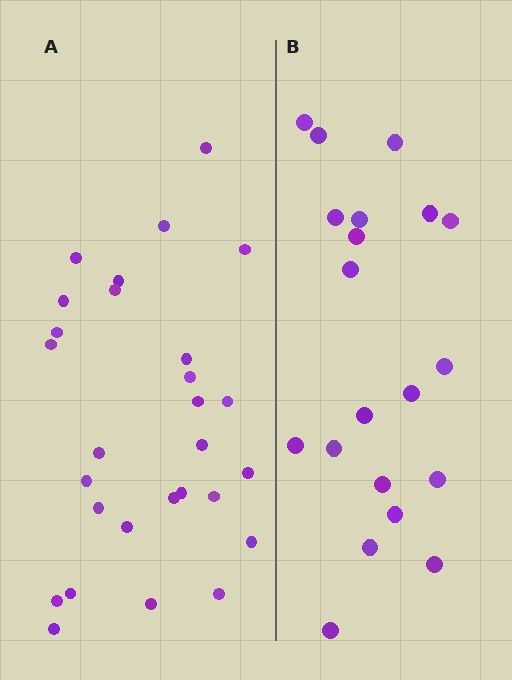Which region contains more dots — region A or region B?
Region A (the left region) has more dots.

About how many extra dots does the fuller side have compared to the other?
Region A has roughly 8 or so more dots than region B.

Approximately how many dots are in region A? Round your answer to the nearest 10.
About 30 dots. (The exact count is 28, which rounds to 30.)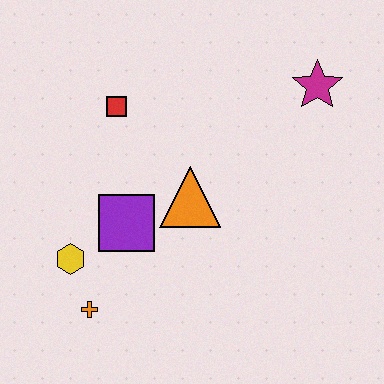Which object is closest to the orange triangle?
The purple square is closest to the orange triangle.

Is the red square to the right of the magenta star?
No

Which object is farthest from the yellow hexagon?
The magenta star is farthest from the yellow hexagon.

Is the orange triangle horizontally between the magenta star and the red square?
Yes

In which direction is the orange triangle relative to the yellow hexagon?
The orange triangle is to the right of the yellow hexagon.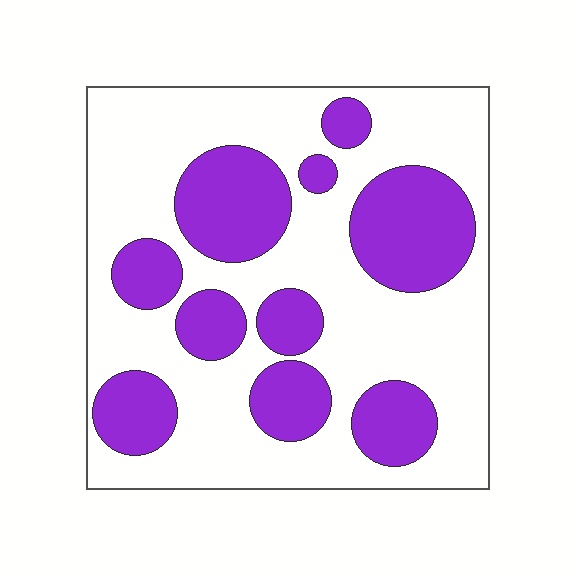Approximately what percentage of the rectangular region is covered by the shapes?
Approximately 35%.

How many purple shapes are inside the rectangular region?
10.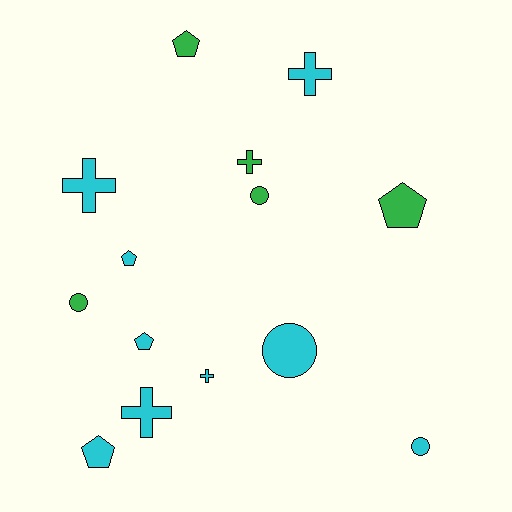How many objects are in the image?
There are 14 objects.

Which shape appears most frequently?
Pentagon, with 5 objects.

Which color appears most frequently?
Cyan, with 9 objects.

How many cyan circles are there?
There are 2 cyan circles.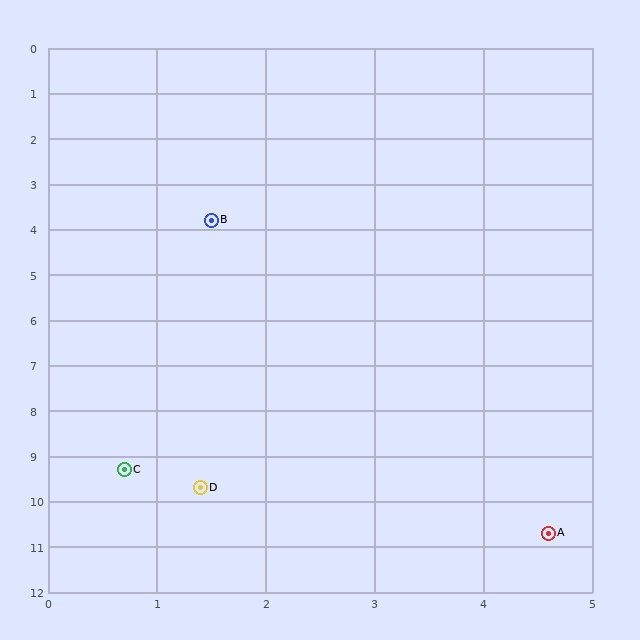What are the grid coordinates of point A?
Point A is at approximately (4.6, 10.7).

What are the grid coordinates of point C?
Point C is at approximately (0.7, 9.3).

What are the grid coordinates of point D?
Point D is at approximately (1.4, 9.7).